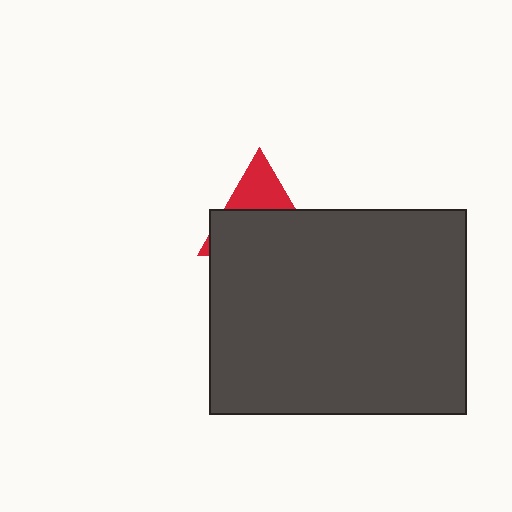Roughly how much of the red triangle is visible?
A small part of it is visible (roughly 35%).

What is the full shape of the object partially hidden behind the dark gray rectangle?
The partially hidden object is a red triangle.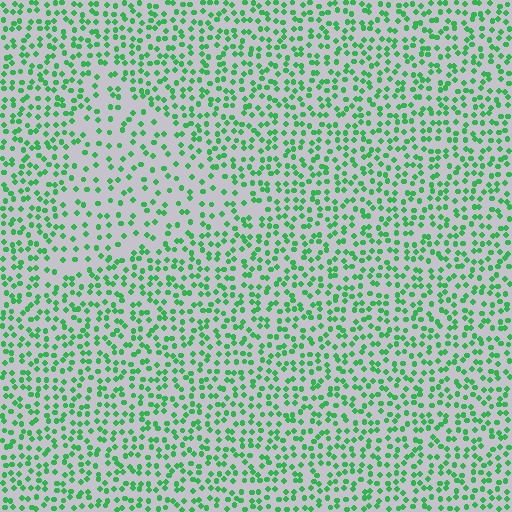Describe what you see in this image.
The image contains small green elements arranged at two different densities. A triangle-shaped region is visible where the elements are less densely packed than the surrounding area.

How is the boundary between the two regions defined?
The boundary is defined by a change in element density (approximately 1.8x ratio). All elements are the same color, size, and shape.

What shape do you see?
I see a triangle.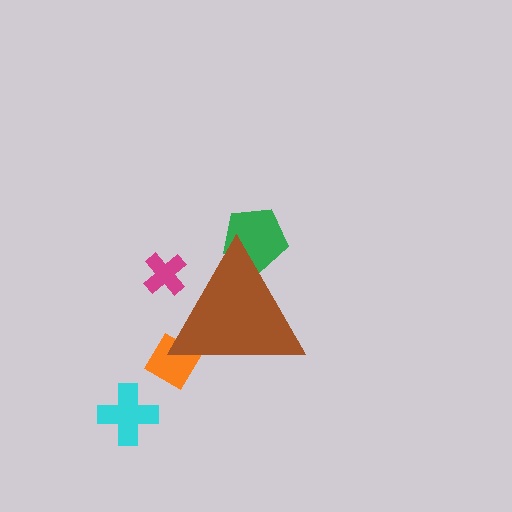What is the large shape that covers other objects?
A brown triangle.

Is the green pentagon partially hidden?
Yes, the green pentagon is partially hidden behind the brown triangle.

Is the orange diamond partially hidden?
Yes, the orange diamond is partially hidden behind the brown triangle.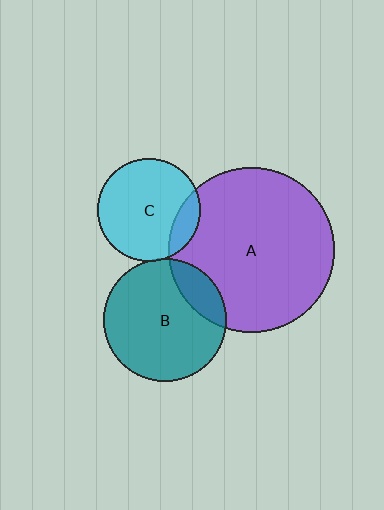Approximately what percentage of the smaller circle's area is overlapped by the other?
Approximately 15%.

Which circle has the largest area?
Circle A (purple).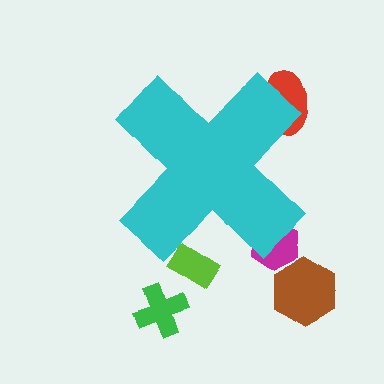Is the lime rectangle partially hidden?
Yes, the lime rectangle is partially hidden behind the cyan cross.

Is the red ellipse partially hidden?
Yes, the red ellipse is partially hidden behind the cyan cross.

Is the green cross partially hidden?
No, the green cross is fully visible.